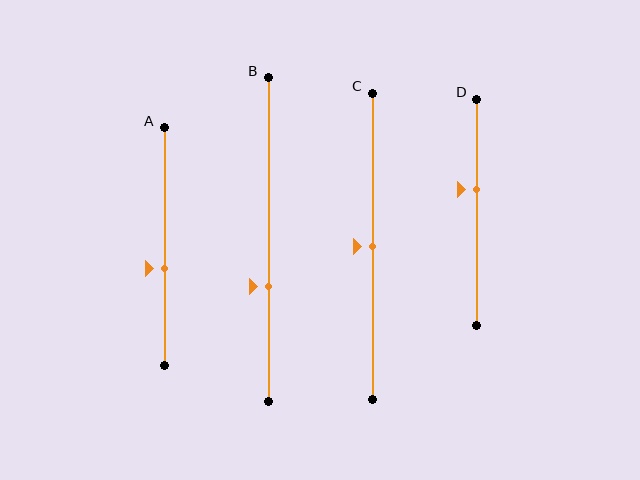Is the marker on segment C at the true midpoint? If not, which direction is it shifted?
Yes, the marker on segment C is at the true midpoint.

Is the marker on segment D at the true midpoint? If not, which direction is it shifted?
No, the marker on segment D is shifted upward by about 10% of the segment length.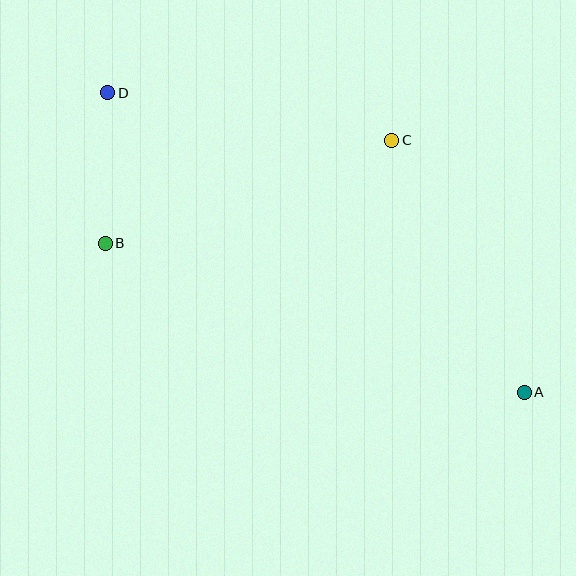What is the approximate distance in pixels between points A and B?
The distance between A and B is approximately 445 pixels.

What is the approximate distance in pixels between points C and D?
The distance between C and D is approximately 288 pixels.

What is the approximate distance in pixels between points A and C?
The distance between A and C is approximately 284 pixels.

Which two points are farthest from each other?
Points A and D are farthest from each other.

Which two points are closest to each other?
Points B and D are closest to each other.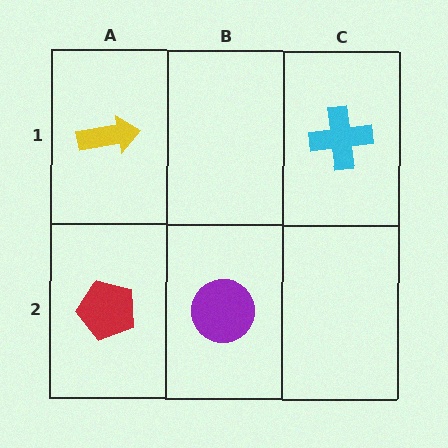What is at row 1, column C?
A cyan cross.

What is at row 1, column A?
A yellow arrow.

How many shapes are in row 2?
2 shapes.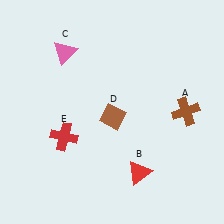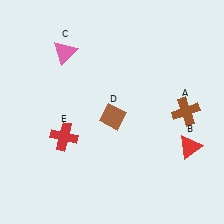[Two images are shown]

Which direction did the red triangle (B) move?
The red triangle (B) moved right.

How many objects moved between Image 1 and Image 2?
1 object moved between the two images.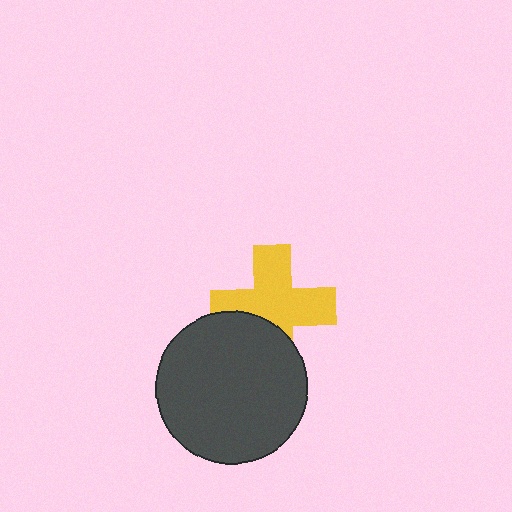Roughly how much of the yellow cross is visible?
Most of it is visible (roughly 70%).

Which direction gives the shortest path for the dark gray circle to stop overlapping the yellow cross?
Moving down gives the shortest separation.